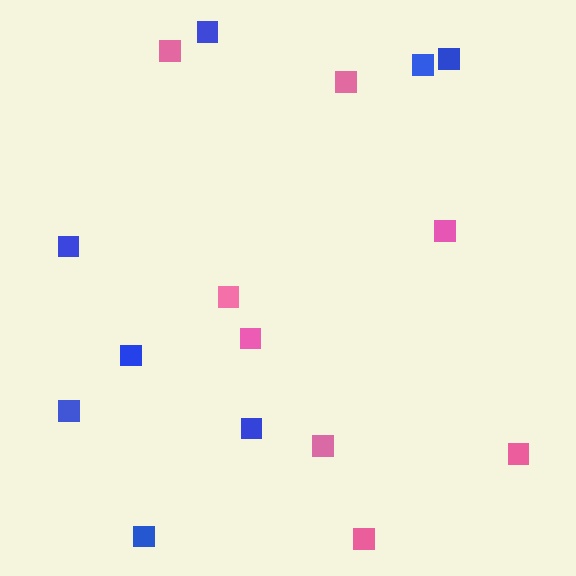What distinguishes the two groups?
There are 2 groups: one group of blue squares (8) and one group of pink squares (8).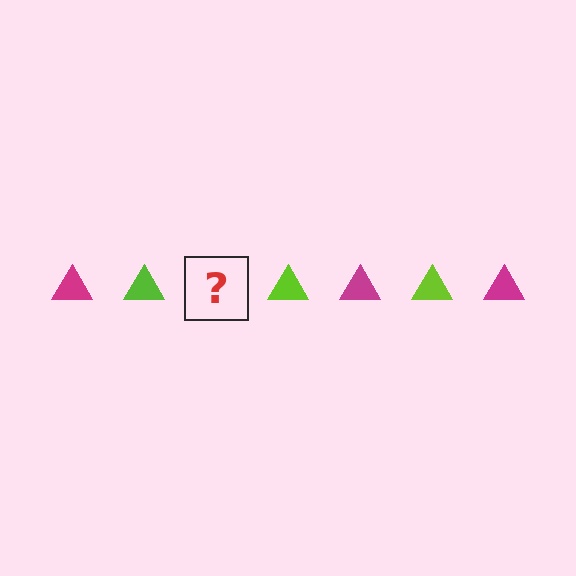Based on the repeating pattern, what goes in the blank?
The blank should be a magenta triangle.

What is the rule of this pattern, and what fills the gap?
The rule is that the pattern cycles through magenta, lime triangles. The gap should be filled with a magenta triangle.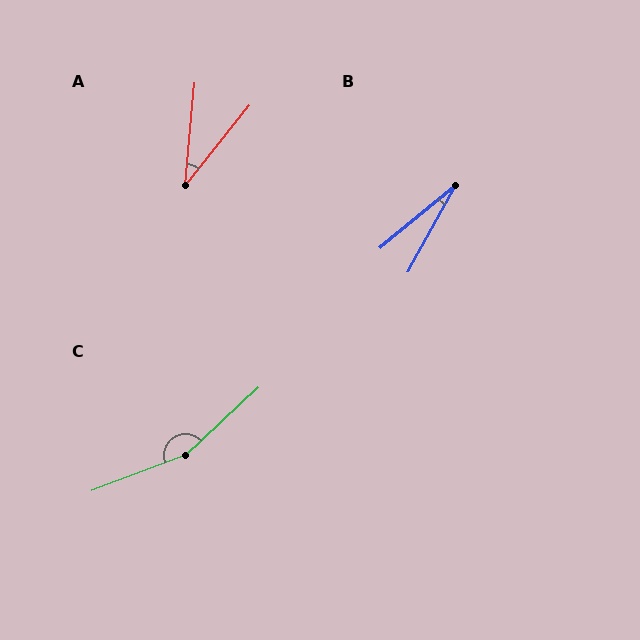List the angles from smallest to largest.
B (21°), A (34°), C (158°).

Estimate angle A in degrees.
Approximately 34 degrees.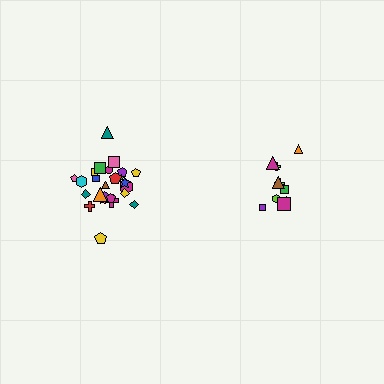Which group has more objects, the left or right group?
The left group.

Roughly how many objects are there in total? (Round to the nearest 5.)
Roughly 35 objects in total.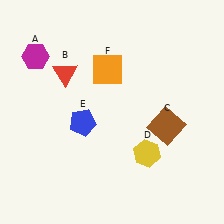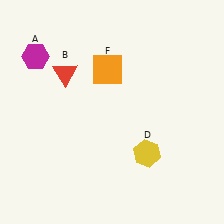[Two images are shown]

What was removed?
The blue pentagon (E), the brown square (C) were removed in Image 2.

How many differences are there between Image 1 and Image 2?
There are 2 differences between the two images.